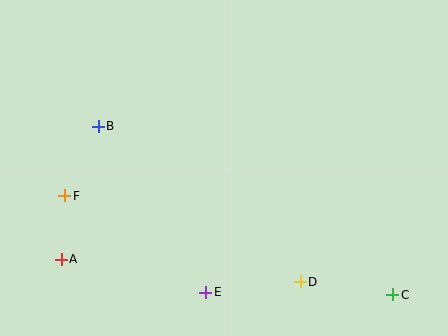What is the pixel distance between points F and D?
The distance between F and D is 251 pixels.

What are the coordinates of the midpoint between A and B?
The midpoint between A and B is at (80, 193).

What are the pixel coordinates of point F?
Point F is at (65, 196).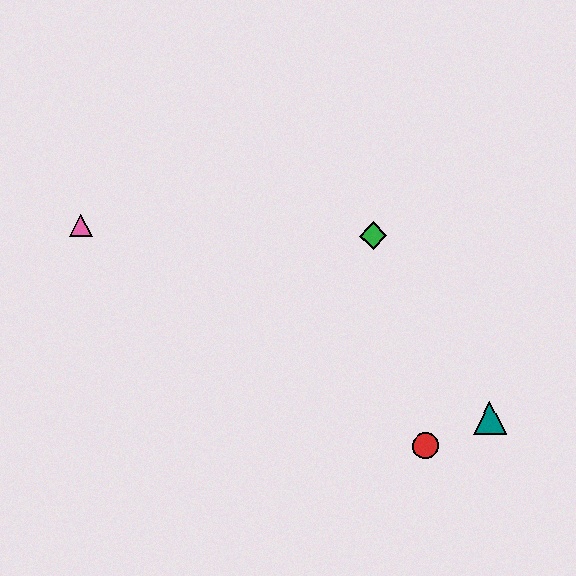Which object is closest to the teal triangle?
The red circle is closest to the teal triangle.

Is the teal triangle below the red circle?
No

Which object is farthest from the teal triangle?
The pink triangle is farthest from the teal triangle.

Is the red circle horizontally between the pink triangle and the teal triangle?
Yes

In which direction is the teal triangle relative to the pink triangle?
The teal triangle is to the right of the pink triangle.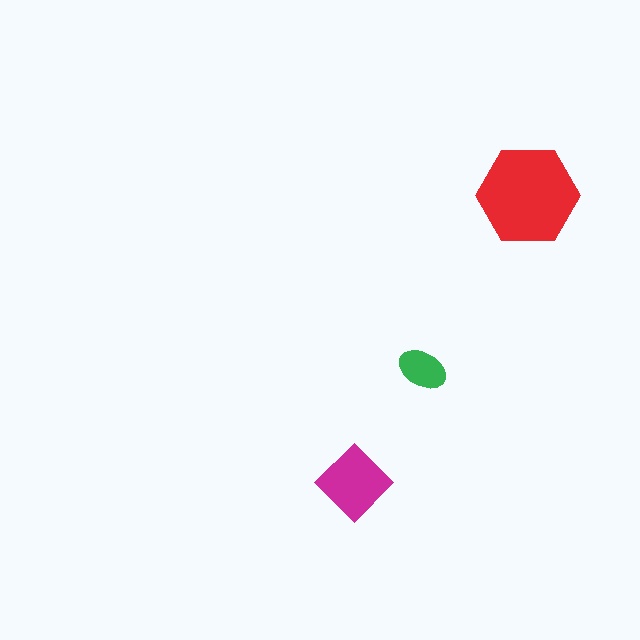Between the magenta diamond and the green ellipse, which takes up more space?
The magenta diamond.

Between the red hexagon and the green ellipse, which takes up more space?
The red hexagon.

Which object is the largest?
The red hexagon.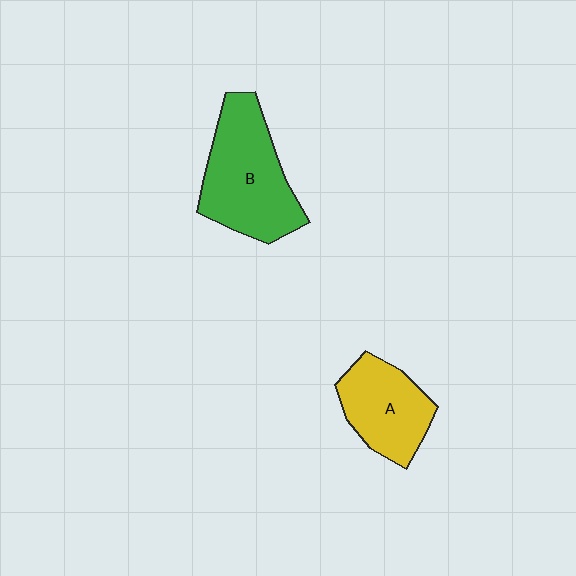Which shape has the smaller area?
Shape A (yellow).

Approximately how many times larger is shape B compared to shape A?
Approximately 1.4 times.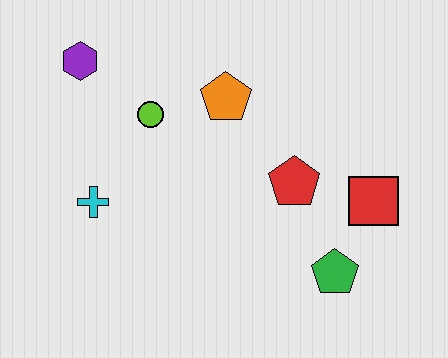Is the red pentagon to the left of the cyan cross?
No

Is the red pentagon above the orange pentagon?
No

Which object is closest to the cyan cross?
The lime circle is closest to the cyan cross.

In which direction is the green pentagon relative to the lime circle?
The green pentagon is to the right of the lime circle.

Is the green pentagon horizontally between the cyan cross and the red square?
Yes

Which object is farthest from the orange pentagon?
The green pentagon is farthest from the orange pentagon.